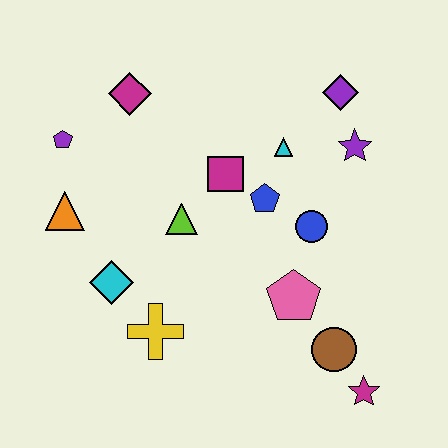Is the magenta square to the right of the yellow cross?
Yes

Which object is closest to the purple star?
The purple diamond is closest to the purple star.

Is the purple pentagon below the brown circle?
No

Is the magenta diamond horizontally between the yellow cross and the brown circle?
No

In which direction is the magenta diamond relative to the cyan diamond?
The magenta diamond is above the cyan diamond.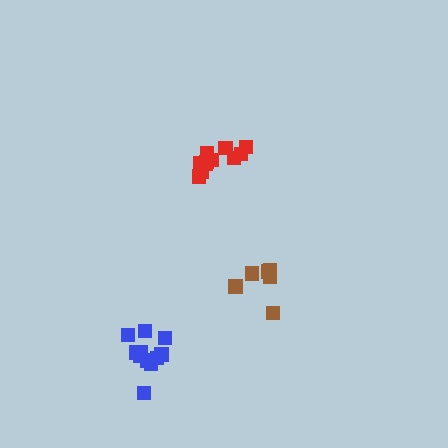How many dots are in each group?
Group 1: 11 dots, Group 2: 12 dots, Group 3: 6 dots (29 total).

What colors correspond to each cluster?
The clusters are colored: blue, red, brown.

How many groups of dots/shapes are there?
There are 3 groups.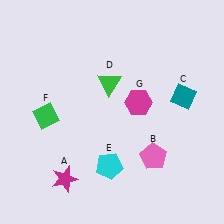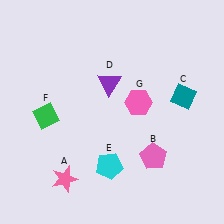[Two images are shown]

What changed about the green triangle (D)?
In Image 1, D is green. In Image 2, it changed to purple.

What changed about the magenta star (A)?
In Image 1, A is magenta. In Image 2, it changed to pink.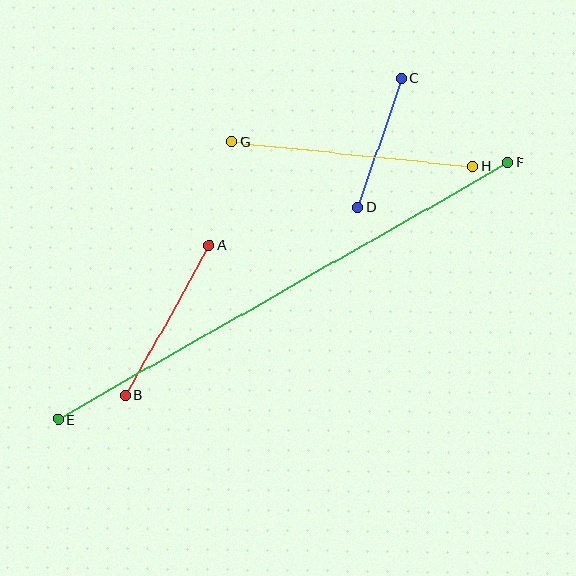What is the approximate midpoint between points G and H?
The midpoint is at approximately (352, 154) pixels.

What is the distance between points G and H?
The distance is approximately 243 pixels.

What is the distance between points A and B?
The distance is approximately 172 pixels.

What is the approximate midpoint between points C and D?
The midpoint is at approximately (380, 143) pixels.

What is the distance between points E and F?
The distance is approximately 518 pixels.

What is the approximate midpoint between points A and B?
The midpoint is at approximately (167, 321) pixels.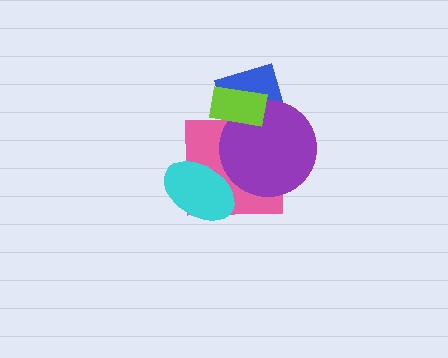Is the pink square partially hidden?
Yes, it is partially covered by another shape.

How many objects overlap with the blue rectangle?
3 objects overlap with the blue rectangle.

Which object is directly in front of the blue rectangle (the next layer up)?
The pink square is directly in front of the blue rectangle.